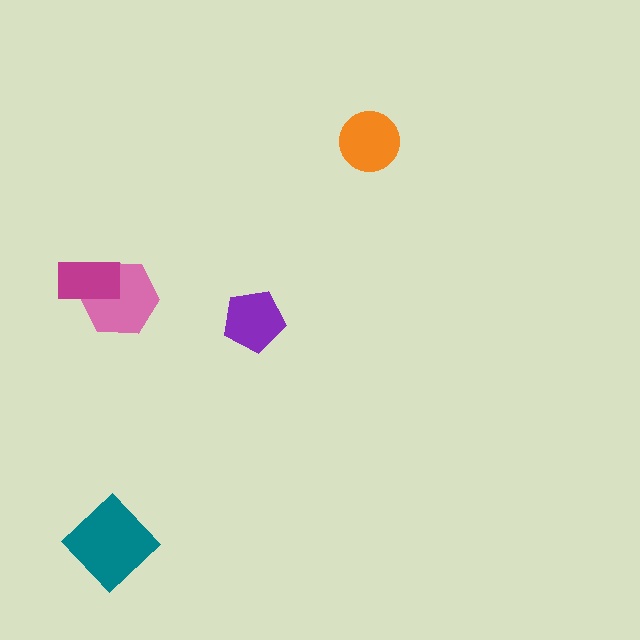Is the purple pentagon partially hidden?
No, no other shape covers it.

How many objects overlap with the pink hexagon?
1 object overlaps with the pink hexagon.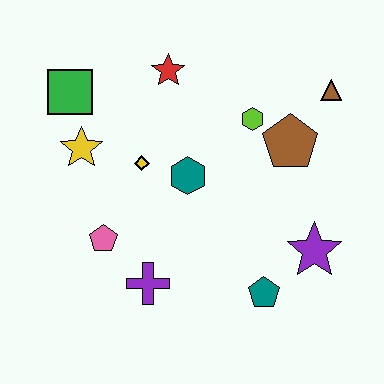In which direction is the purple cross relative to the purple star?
The purple cross is to the left of the purple star.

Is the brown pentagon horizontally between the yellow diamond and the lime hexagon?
No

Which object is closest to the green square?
The yellow star is closest to the green square.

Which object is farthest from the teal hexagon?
The brown triangle is farthest from the teal hexagon.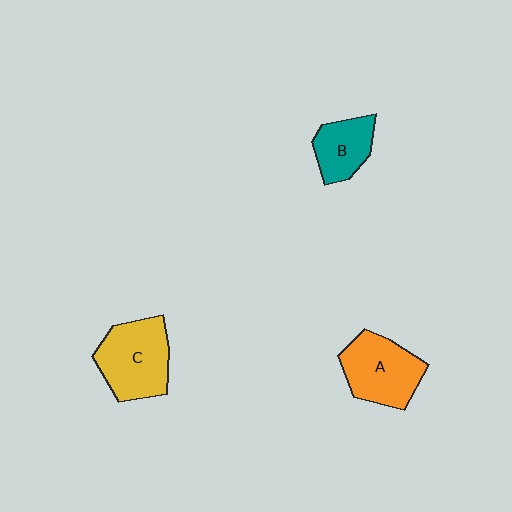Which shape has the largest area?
Shape C (yellow).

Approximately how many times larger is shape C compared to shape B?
Approximately 1.6 times.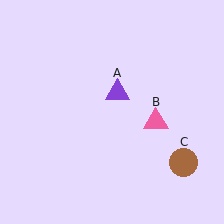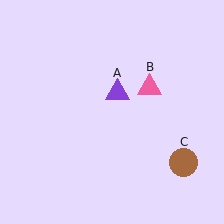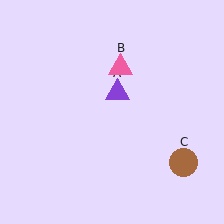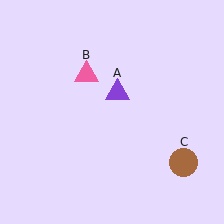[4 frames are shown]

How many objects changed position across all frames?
1 object changed position: pink triangle (object B).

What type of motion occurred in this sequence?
The pink triangle (object B) rotated counterclockwise around the center of the scene.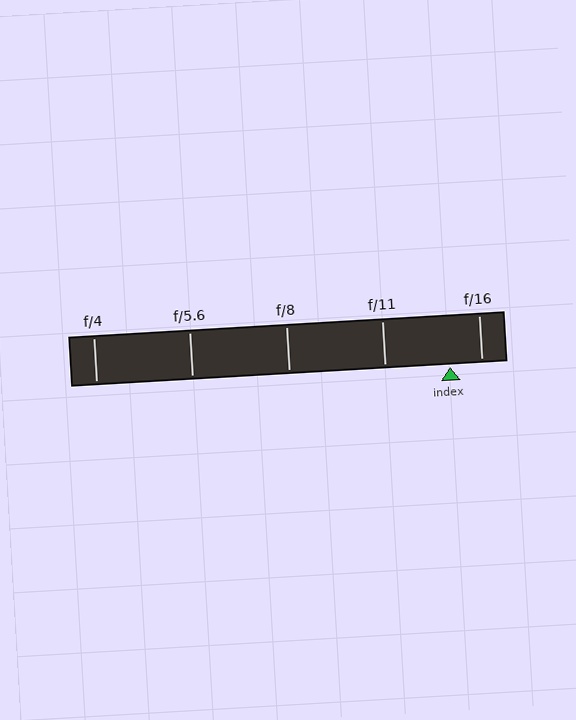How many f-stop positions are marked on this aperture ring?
There are 5 f-stop positions marked.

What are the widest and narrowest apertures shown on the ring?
The widest aperture shown is f/4 and the narrowest is f/16.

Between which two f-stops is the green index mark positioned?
The index mark is between f/11 and f/16.